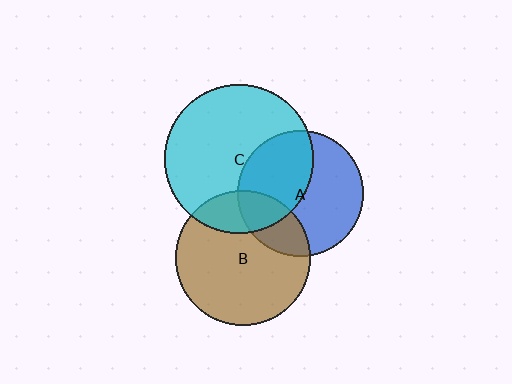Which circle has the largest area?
Circle C (cyan).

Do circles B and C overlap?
Yes.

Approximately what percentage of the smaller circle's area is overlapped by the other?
Approximately 20%.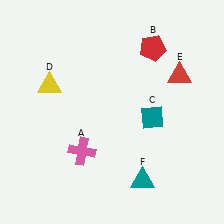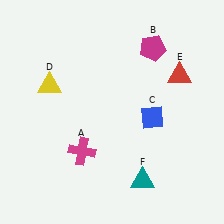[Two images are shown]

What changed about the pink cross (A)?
In Image 1, A is pink. In Image 2, it changed to magenta.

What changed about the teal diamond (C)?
In Image 1, C is teal. In Image 2, it changed to blue.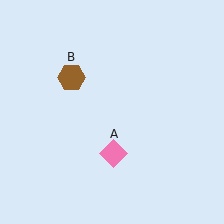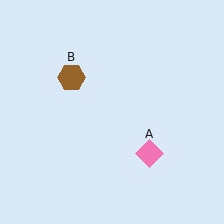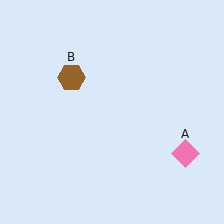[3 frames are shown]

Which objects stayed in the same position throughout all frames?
Brown hexagon (object B) remained stationary.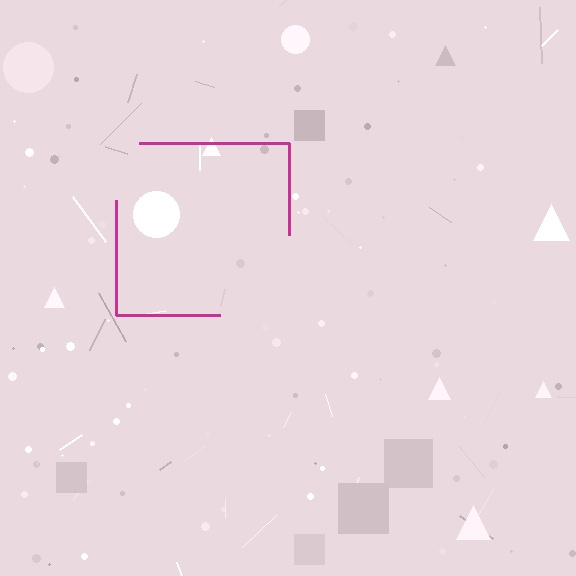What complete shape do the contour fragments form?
The contour fragments form a square.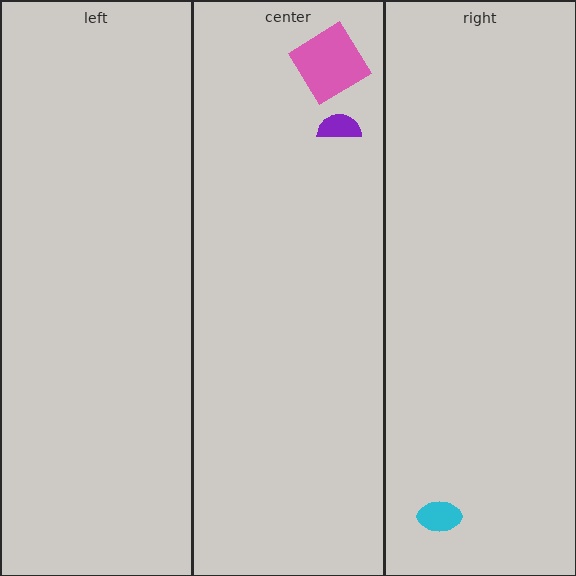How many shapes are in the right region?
1.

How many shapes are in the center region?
2.